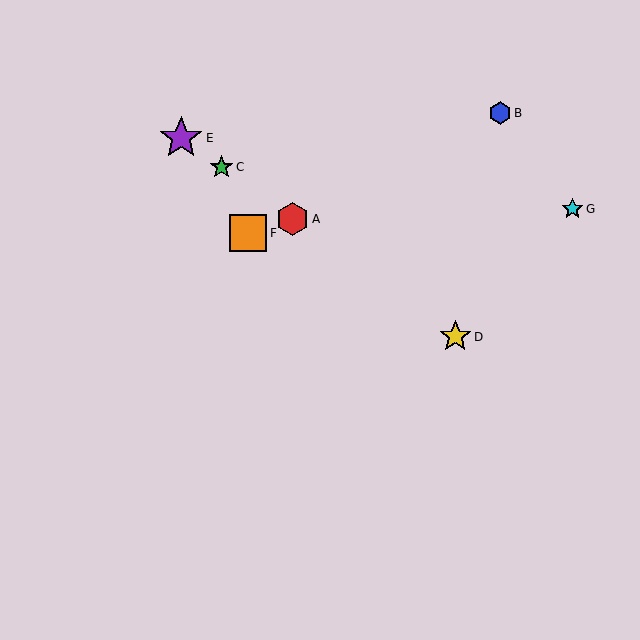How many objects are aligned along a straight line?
4 objects (A, C, D, E) are aligned along a straight line.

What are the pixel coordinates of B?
Object B is at (500, 113).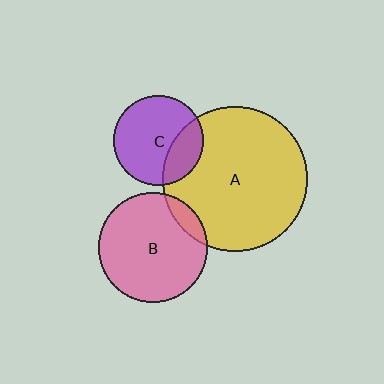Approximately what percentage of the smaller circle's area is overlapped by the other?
Approximately 10%.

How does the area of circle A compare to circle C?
Approximately 2.6 times.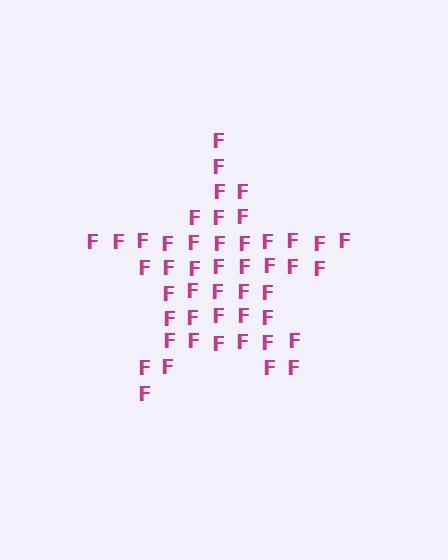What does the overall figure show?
The overall figure shows a star.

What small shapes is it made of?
It is made of small letter F's.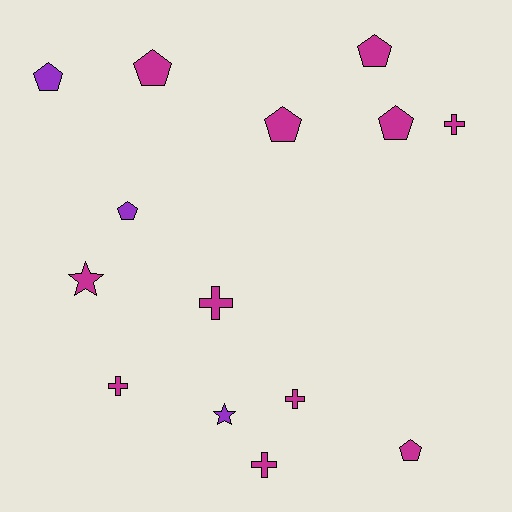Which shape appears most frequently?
Pentagon, with 7 objects.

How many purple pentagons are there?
There are 2 purple pentagons.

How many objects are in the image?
There are 14 objects.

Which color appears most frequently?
Magenta, with 11 objects.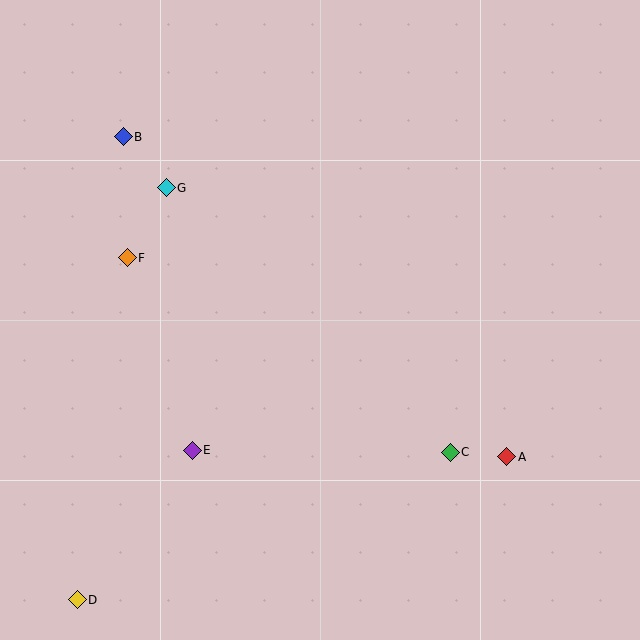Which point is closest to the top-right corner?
Point A is closest to the top-right corner.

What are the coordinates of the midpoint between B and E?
The midpoint between B and E is at (158, 293).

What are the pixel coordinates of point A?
Point A is at (507, 457).